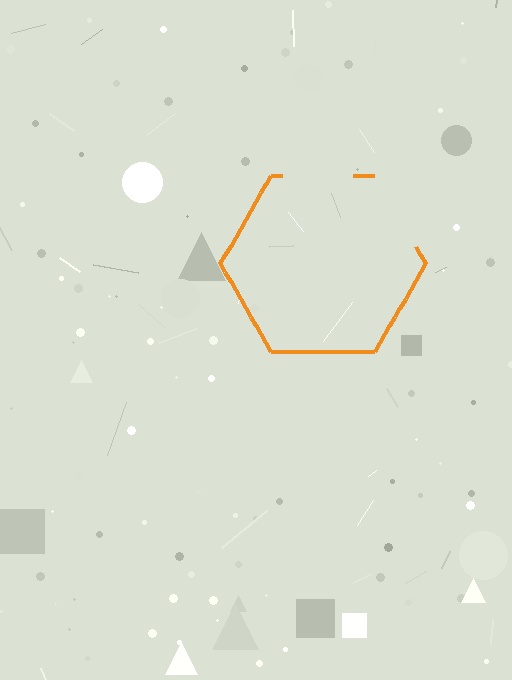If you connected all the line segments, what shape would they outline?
They would outline a hexagon.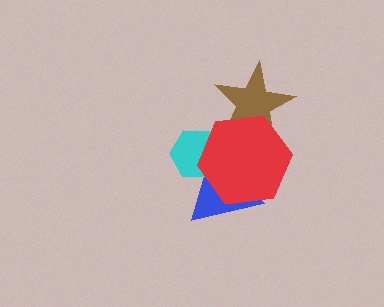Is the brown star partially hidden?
Yes, it is partially covered by another shape.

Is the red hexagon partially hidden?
No, no other shape covers it.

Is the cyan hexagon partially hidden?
Yes, it is partially covered by another shape.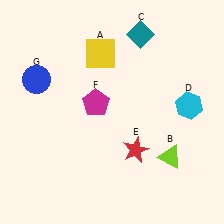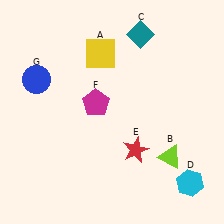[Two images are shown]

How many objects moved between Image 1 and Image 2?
1 object moved between the two images.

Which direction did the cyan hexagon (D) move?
The cyan hexagon (D) moved down.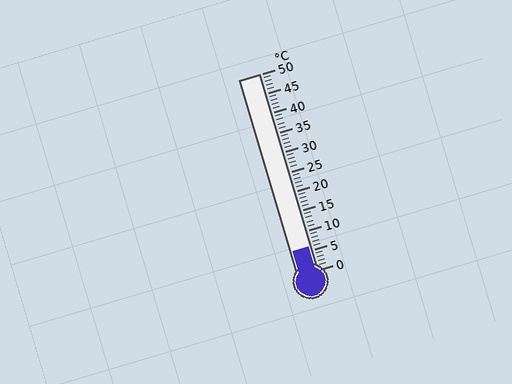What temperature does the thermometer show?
The thermometer shows approximately 6°C.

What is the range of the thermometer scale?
The thermometer scale ranges from 0°C to 50°C.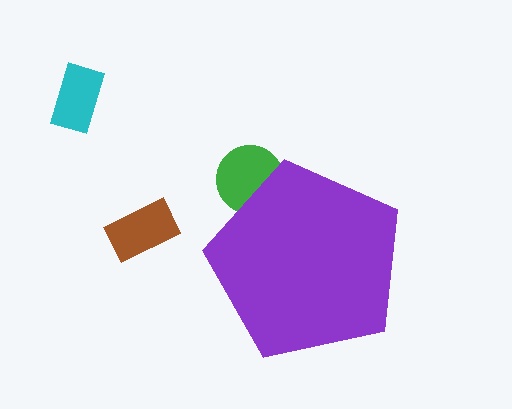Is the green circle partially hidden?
Yes, the green circle is partially hidden behind the purple pentagon.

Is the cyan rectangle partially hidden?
No, the cyan rectangle is fully visible.